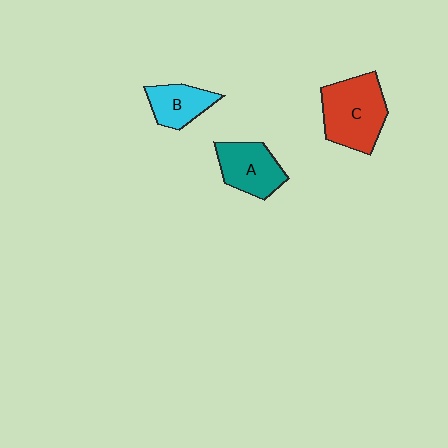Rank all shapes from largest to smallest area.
From largest to smallest: C (red), A (teal), B (cyan).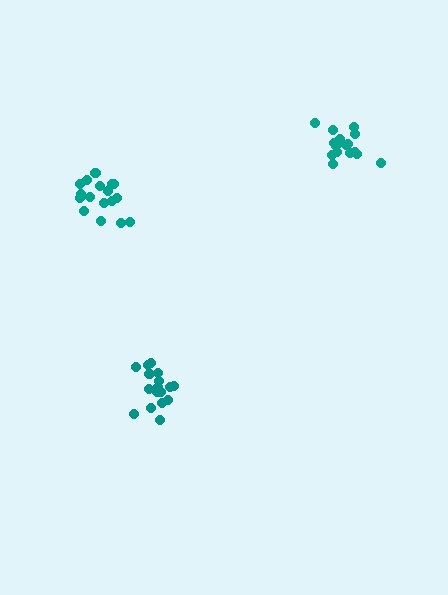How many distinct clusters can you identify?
There are 3 distinct clusters.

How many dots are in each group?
Group 1: 16 dots, Group 2: 17 dots, Group 3: 17 dots (50 total).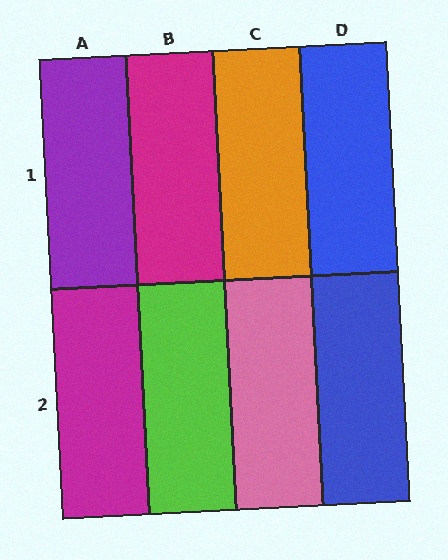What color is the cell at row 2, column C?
Pink.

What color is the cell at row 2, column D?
Blue.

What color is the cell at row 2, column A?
Magenta.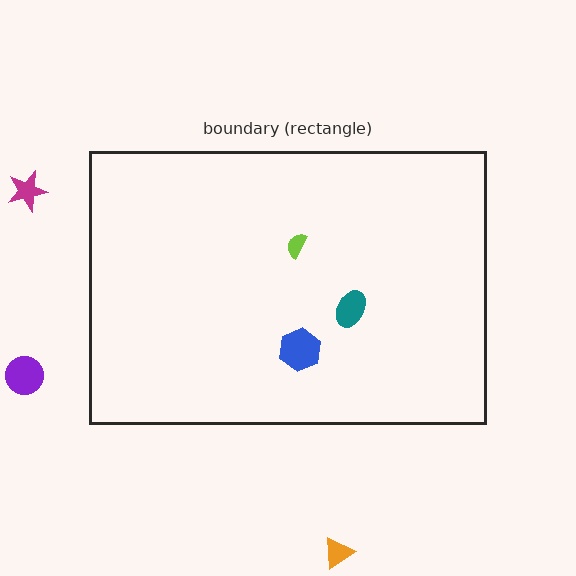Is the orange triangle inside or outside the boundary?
Outside.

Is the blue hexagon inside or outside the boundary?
Inside.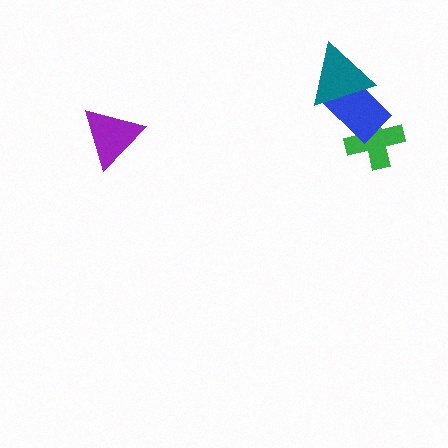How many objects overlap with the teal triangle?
1 object overlaps with the teal triangle.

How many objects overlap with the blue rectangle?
2 objects overlap with the blue rectangle.